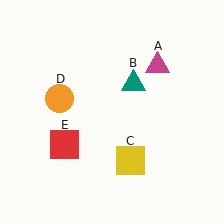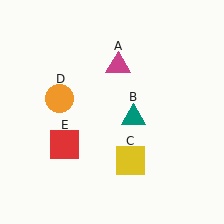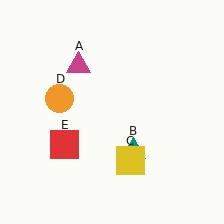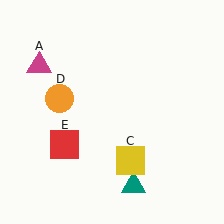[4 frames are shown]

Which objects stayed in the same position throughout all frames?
Yellow square (object C) and orange circle (object D) and red square (object E) remained stationary.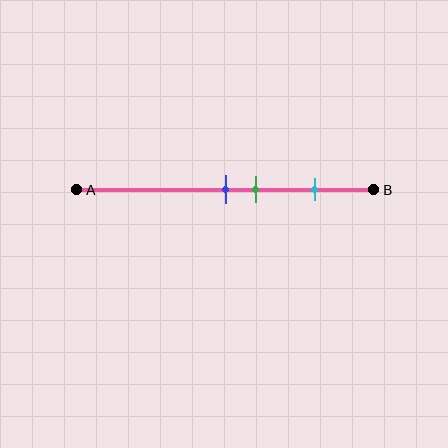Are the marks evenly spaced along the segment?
No, the marks are not evenly spaced.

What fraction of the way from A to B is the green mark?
The green mark is approximately 60% (0.6) of the way from A to B.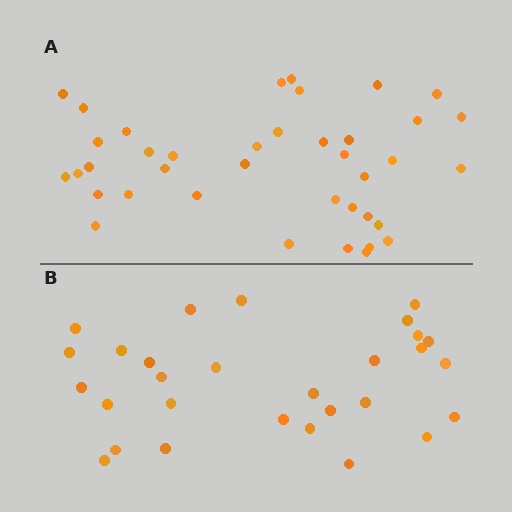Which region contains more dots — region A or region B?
Region A (the top region) has more dots.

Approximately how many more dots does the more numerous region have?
Region A has roughly 10 or so more dots than region B.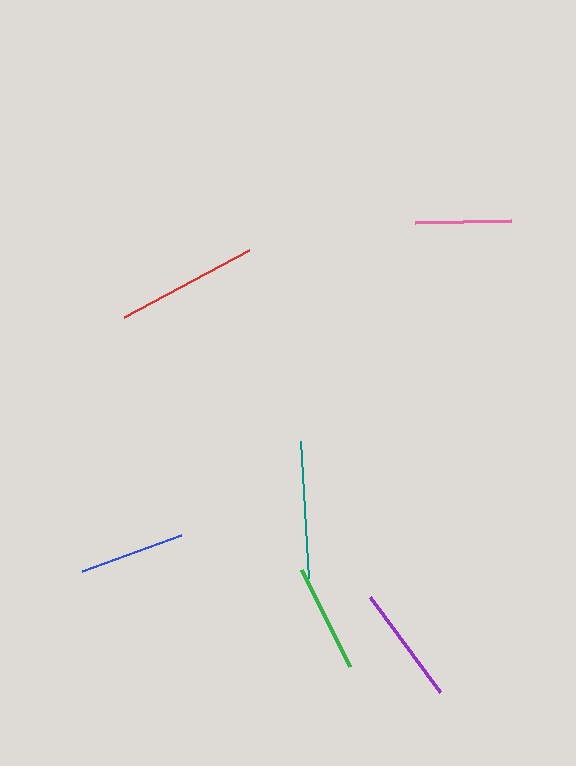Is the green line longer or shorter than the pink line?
The green line is longer than the pink line.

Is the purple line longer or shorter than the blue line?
The purple line is longer than the blue line.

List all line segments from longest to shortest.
From longest to shortest: red, teal, purple, green, blue, pink.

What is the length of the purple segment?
The purple segment is approximately 117 pixels long.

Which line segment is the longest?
The red line is the longest at approximately 142 pixels.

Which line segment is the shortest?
The pink line is the shortest at approximately 96 pixels.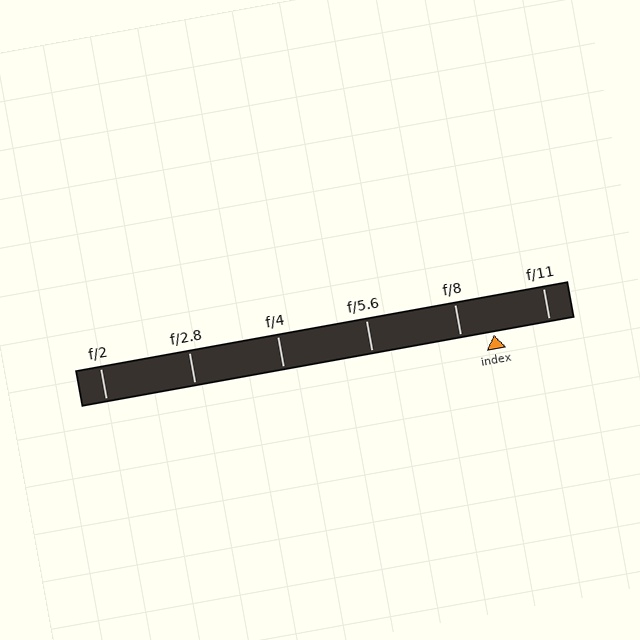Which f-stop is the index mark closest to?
The index mark is closest to f/8.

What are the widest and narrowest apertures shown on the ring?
The widest aperture shown is f/2 and the narrowest is f/11.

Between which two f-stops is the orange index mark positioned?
The index mark is between f/8 and f/11.